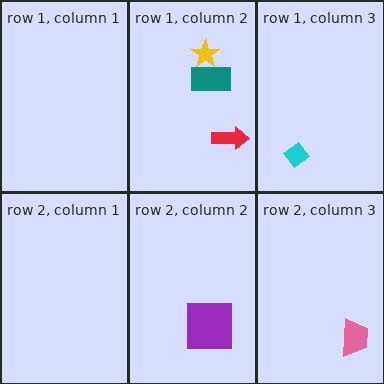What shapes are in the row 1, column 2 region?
The red arrow, the yellow star, the teal rectangle.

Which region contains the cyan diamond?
The row 1, column 3 region.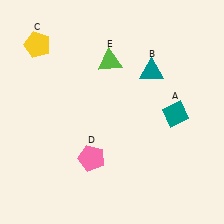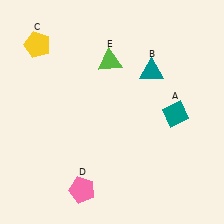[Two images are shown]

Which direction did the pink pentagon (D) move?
The pink pentagon (D) moved down.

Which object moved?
The pink pentagon (D) moved down.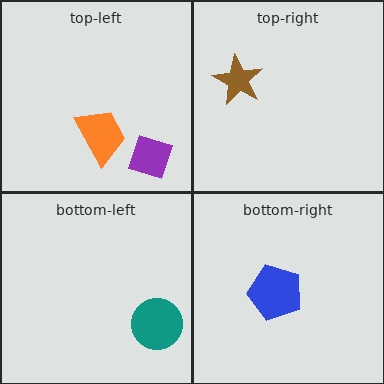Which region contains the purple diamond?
The top-left region.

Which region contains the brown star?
The top-right region.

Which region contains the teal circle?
The bottom-left region.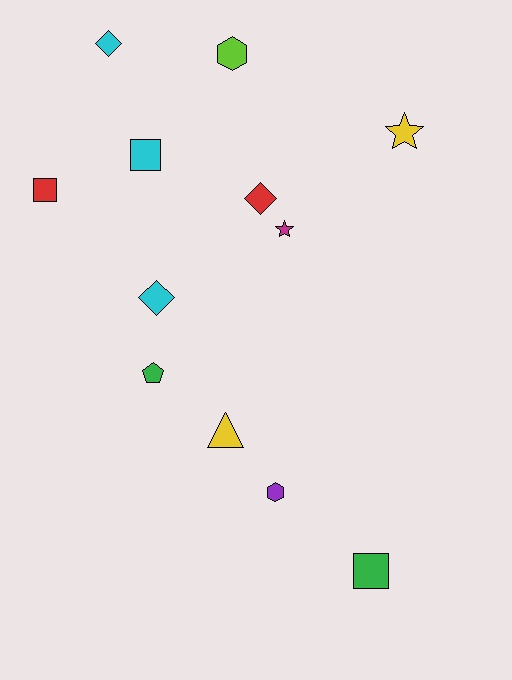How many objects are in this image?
There are 12 objects.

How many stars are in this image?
There are 2 stars.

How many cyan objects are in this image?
There are 3 cyan objects.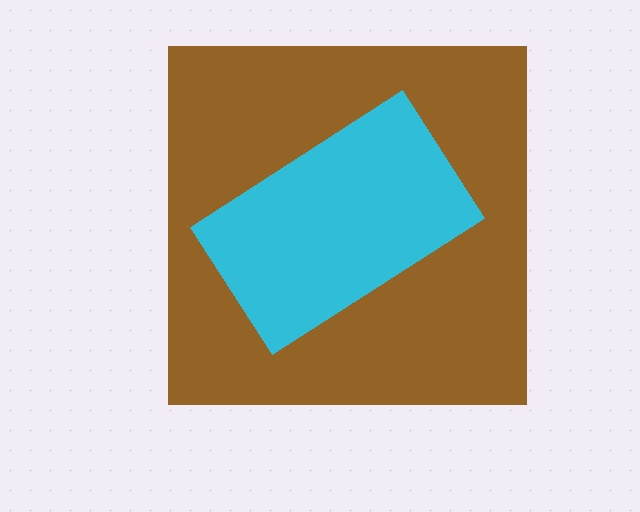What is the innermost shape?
The cyan rectangle.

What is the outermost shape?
The brown square.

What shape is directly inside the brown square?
The cyan rectangle.